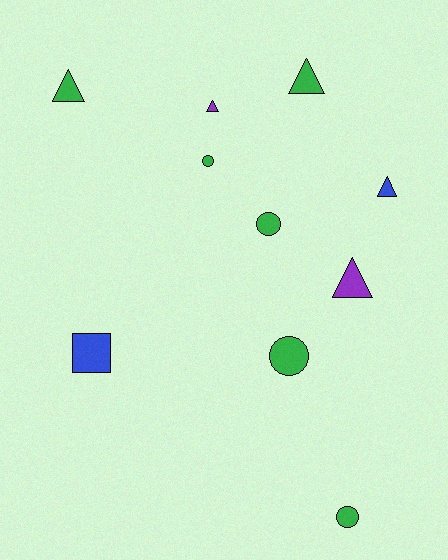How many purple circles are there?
There are no purple circles.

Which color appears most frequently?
Green, with 6 objects.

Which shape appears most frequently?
Triangle, with 5 objects.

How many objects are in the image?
There are 10 objects.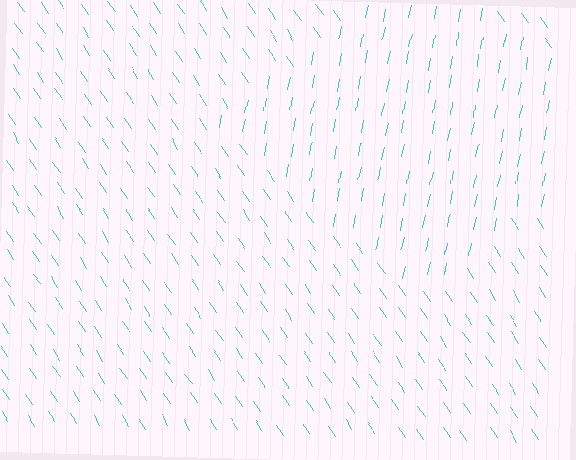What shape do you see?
I see a diamond.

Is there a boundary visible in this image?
Yes, there is a texture boundary formed by a change in line orientation.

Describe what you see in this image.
The image is filled with small cyan line segments. A diamond region in the image has lines oriented differently from the surrounding lines, creating a visible texture boundary.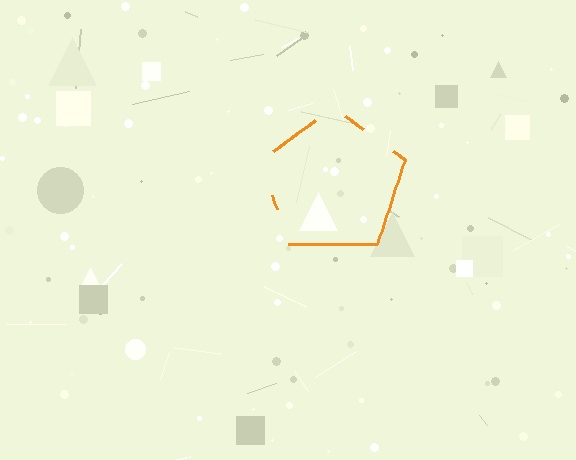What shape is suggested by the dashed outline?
The dashed outline suggests a pentagon.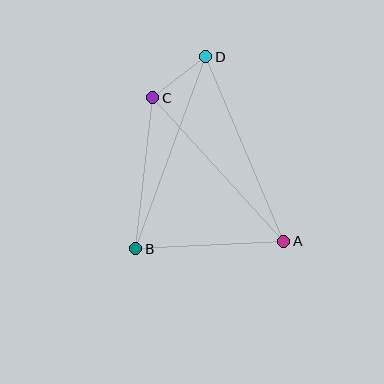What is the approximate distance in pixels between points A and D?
The distance between A and D is approximately 201 pixels.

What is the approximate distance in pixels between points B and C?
The distance between B and C is approximately 152 pixels.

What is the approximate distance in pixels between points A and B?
The distance between A and B is approximately 148 pixels.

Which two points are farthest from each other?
Points B and D are farthest from each other.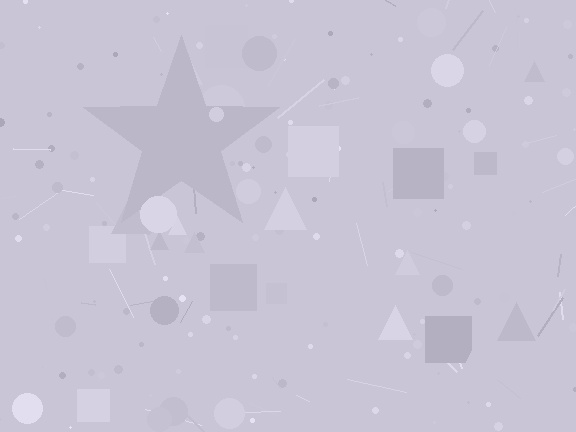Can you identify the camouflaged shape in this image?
The camouflaged shape is a star.